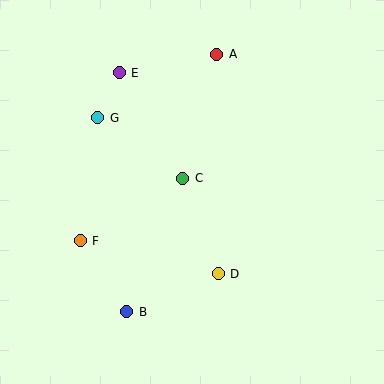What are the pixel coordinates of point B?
Point B is at (127, 312).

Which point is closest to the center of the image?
Point C at (183, 178) is closest to the center.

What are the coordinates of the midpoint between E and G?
The midpoint between E and G is at (108, 95).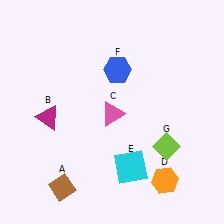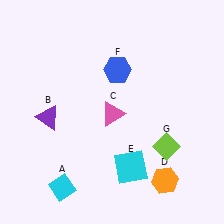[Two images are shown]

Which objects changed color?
A changed from brown to cyan. B changed from magenta to purple.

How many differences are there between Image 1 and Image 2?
There are 2 differences between the two images.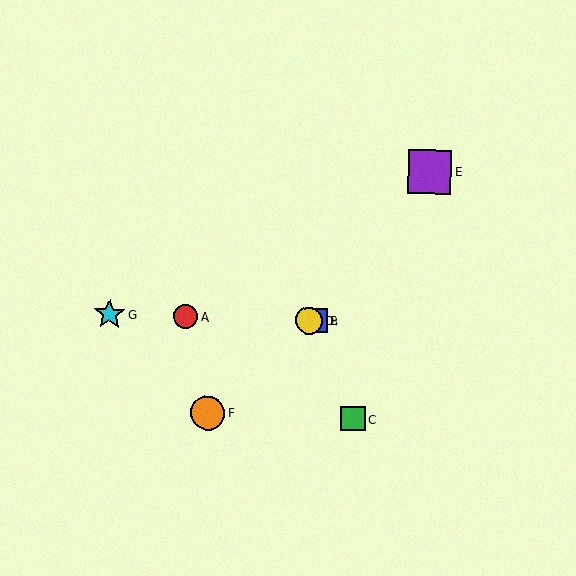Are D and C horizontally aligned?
No, D is at y≈320 and C is at y≈419.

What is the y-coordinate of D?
Object D is at y≈320.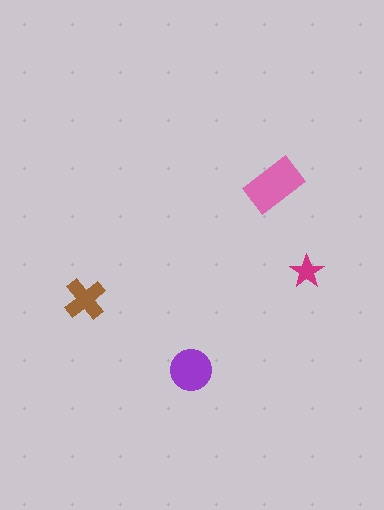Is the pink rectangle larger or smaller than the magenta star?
Larger.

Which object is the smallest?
The magenta star.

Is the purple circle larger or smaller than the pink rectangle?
Smaller.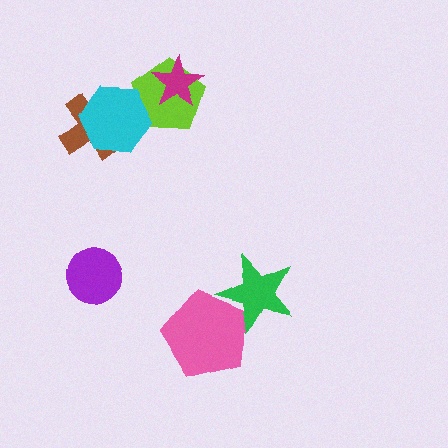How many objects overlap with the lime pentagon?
2 objects overlap with the lime pentagon.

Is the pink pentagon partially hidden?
Yes, it is partially covered by another shape.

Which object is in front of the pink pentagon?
The green star is in front of the pink pentagon.